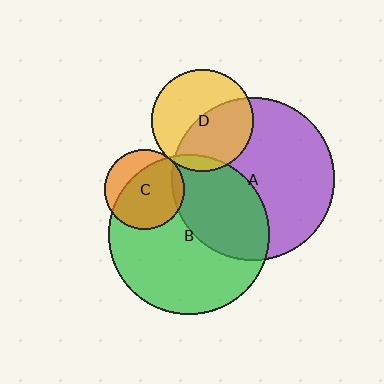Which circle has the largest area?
Circle A (purple).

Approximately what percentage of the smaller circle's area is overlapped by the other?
Approximately 5%.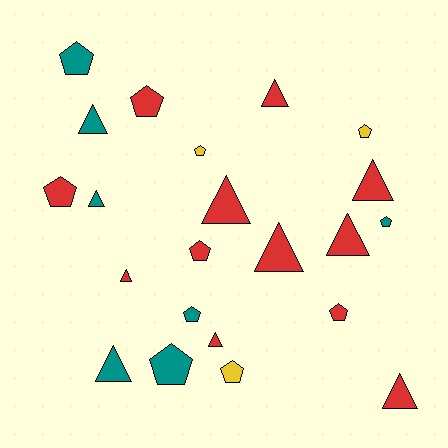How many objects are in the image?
There are 22 objects.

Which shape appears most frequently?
Pentagon, with 11 objects.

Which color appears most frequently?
Red, with 12 objects.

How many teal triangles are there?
There are 3 teal triangles.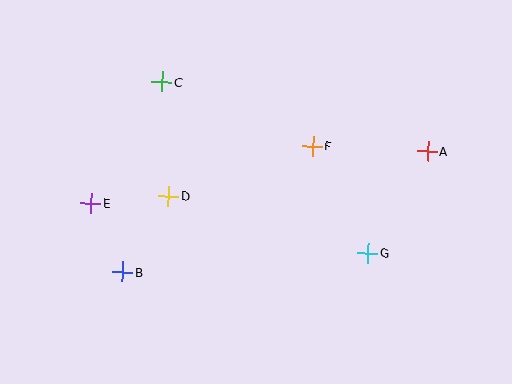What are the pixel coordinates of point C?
Point C is at (162, 82).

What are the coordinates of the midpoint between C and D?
The midpoint between C and D is at (165, 139).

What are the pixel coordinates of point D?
Point D is at (169, 196).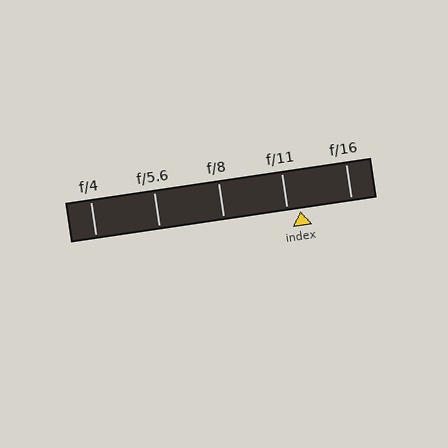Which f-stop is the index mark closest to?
The index mark is closest to f/11.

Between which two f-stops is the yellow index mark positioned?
The index mark is between f/11 and f/16.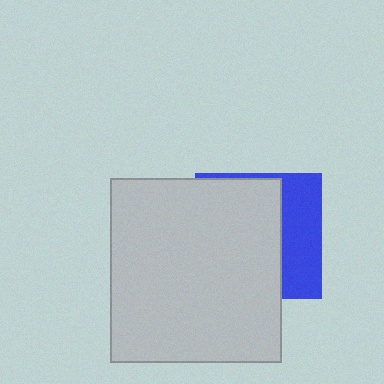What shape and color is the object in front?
The object in front is a light gray rectangle.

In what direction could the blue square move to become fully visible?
The blue square could move right. That would shift it out from behind the light gray rectangle entirely.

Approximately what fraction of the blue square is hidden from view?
Roughly 66% of the blue square is hidden behind the light gray rectangle.